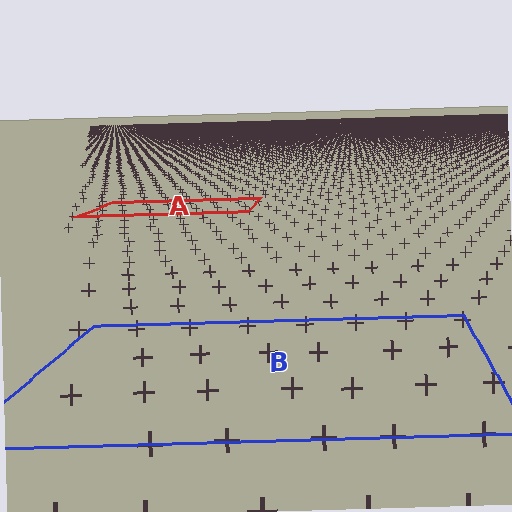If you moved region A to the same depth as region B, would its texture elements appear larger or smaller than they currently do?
They would appear larger. At a closer depth, the same texture elements are projected at a bigger on-screen size.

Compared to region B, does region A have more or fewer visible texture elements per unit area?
Region A has more texture elements per unit area — they are packed more densely because it is farther away.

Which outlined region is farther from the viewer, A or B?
Region A is farther from the viewer — the texture elements inside it appear smaller and more densely packed.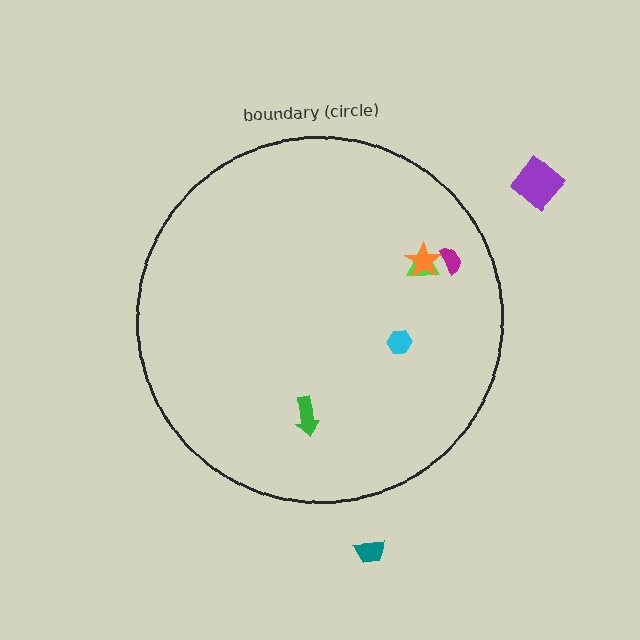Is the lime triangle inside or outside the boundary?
Inside.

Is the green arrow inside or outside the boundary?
Inside.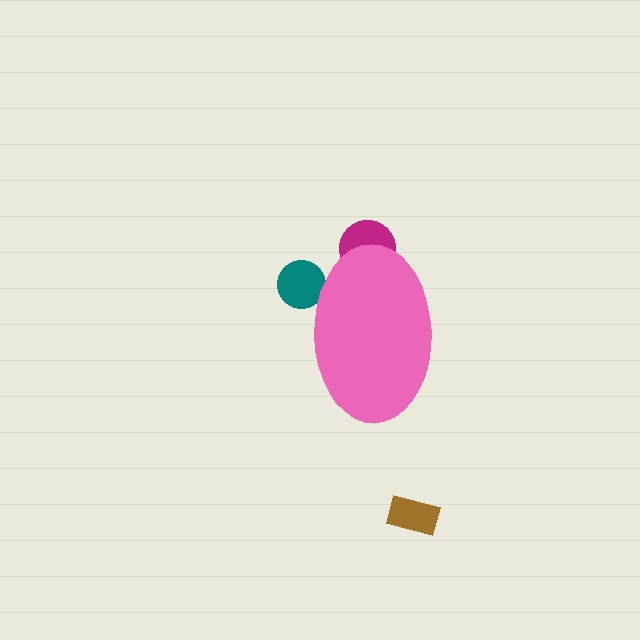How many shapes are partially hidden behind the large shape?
2 shapes are partially hidden.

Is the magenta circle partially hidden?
Yes, the magenta circle is partially hidden behind the pink ellipse.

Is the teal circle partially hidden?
Yes, the teal circle is partially hidden behind the pink ellipse.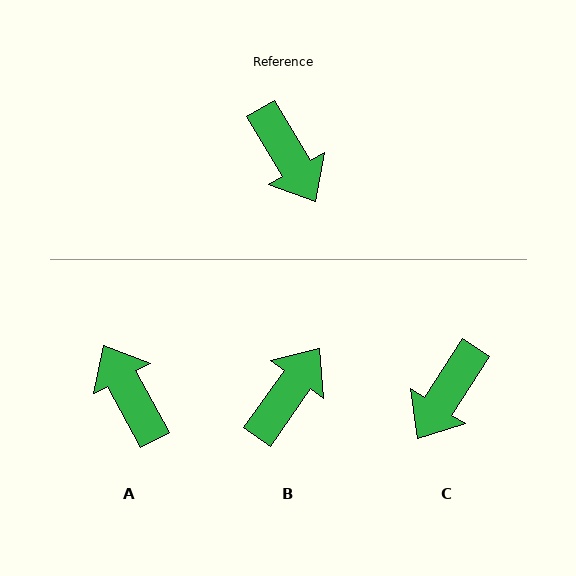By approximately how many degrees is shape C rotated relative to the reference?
Approximately 63 degrees clockwise.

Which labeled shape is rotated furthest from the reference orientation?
A, about 178 degrees away.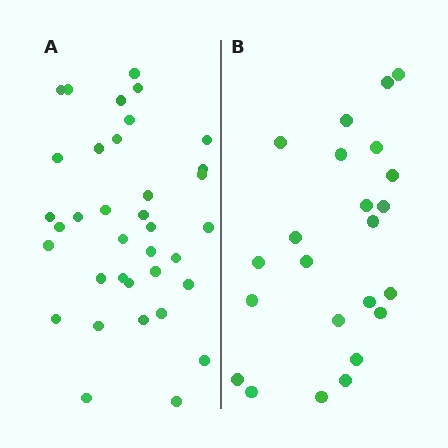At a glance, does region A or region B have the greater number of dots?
Region A (the left region) has more dots.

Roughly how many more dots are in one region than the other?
Region A has approximately 15 more dots than region B.